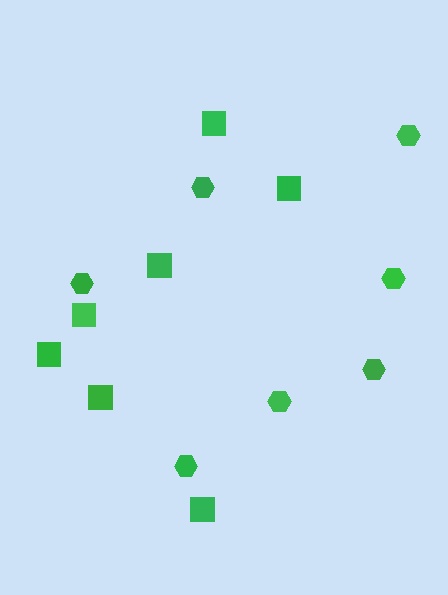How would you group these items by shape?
There are 2 groups: one group of hexagons (7) and one group of squares (7).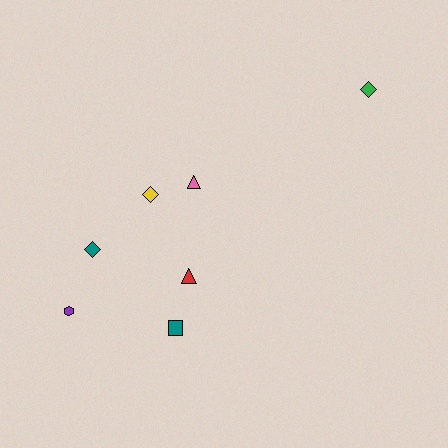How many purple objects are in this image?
There is 1 purple object.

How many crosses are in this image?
There are no crosses.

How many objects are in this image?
There are 7 objects.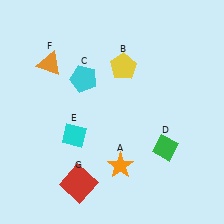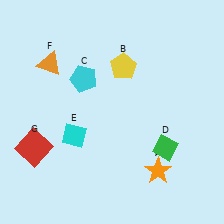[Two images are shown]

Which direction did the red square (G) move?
The red square (G) moved left.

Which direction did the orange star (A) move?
The orange star (A) moved right.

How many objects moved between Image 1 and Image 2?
2 objects moved between the two images.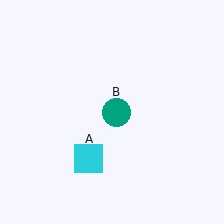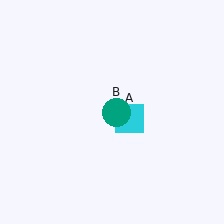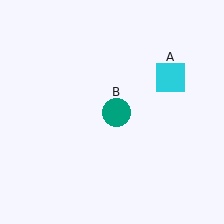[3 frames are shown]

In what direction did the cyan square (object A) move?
The cyan square (object A) moved up and to the right.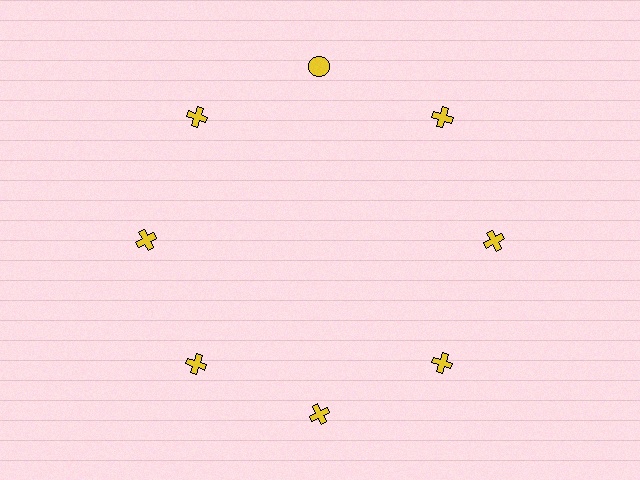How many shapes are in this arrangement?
There are 8 shapes arranged in a ring pattern.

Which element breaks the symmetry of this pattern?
The yellow circle at roughly the 12 o'clock position breaks the symmetry. All other shapes are yellow crosses.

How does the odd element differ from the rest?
It has a different shape: circle instead of cross.